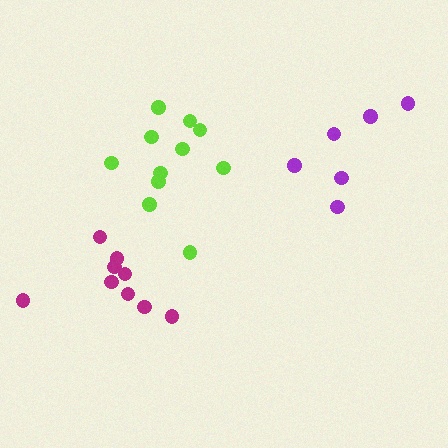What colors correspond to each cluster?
The clusters are colored: purple, lime, magenta.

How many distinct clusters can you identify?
There are 3 distinct clusters.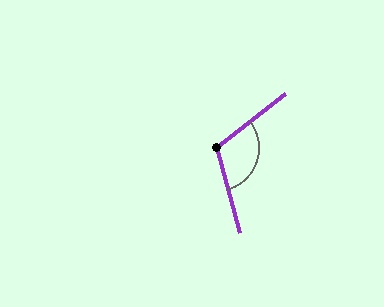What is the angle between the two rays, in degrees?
Approximately 114 degrees.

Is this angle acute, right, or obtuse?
It is obtuse.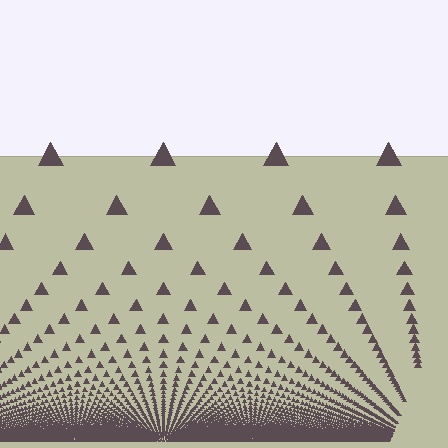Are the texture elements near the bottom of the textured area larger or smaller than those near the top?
Smaller. The gradient is inverted — elements near the bottom are smaller and denser.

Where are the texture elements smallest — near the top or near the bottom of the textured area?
Near the bottom.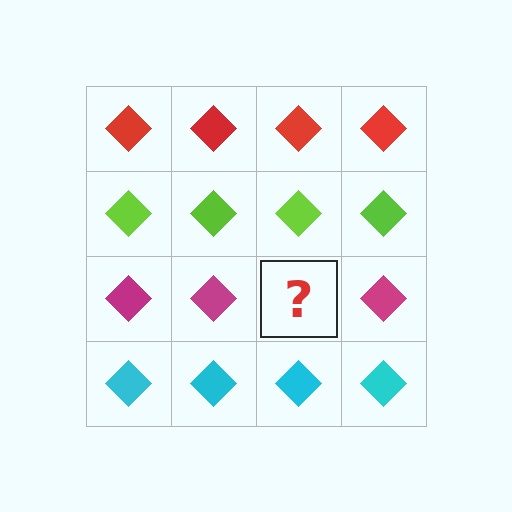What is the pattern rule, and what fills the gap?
The rule is that each row has a consistent color. The gap should be filled with a magenta diamond.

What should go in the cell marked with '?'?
The missing cell should contain a magenta diamond.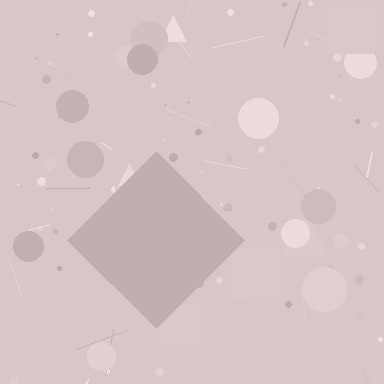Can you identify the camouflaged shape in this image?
The camouflaged shape is a diamond.